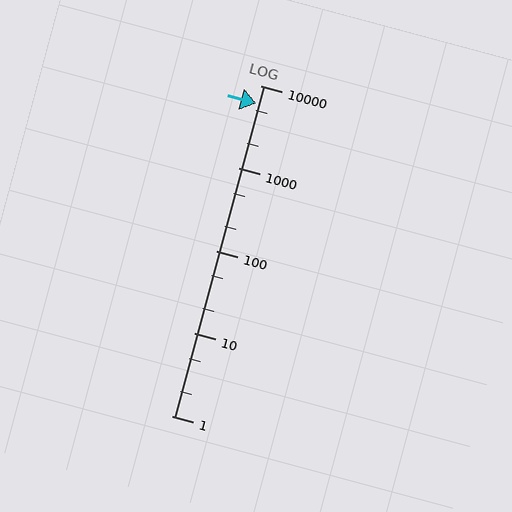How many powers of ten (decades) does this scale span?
The scale spans 4 decades, from 1 to 10000.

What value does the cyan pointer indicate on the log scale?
The pointer indicates approximately 6000.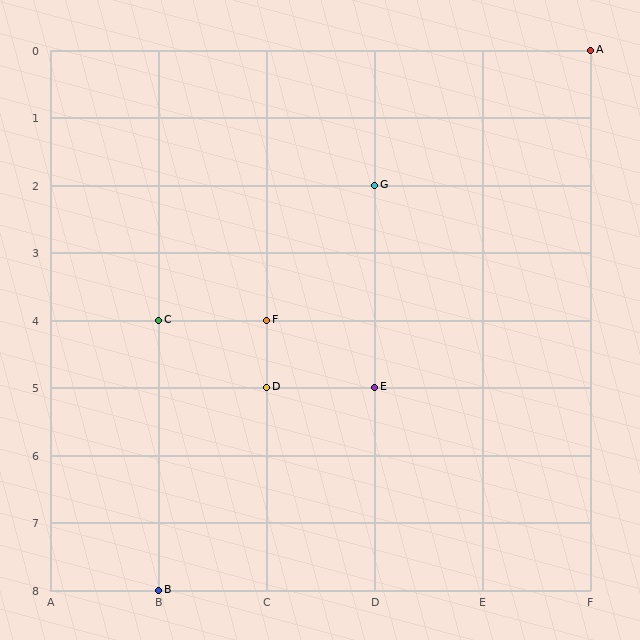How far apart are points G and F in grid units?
Points G and F are 1 column and 2 rows apart (about 2.2 grid units diagonally).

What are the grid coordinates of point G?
Point G is at grid coordinates (D, 2).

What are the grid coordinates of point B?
Point B is at grid coordinates (B, 8).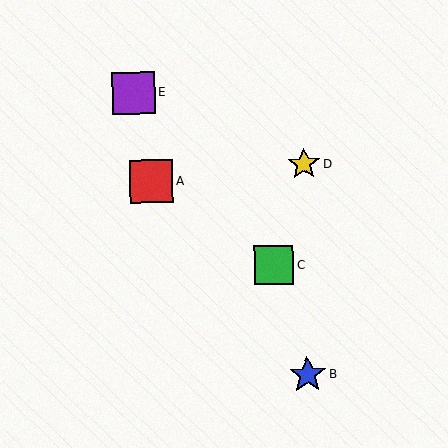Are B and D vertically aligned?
Yes, both are at x≈308.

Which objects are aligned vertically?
Objects B, D are aligned vertically.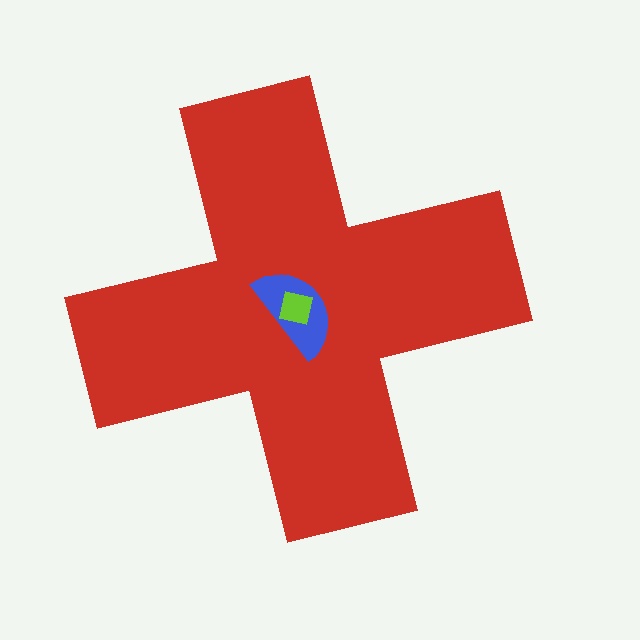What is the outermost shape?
The red cross.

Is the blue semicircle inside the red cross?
Yes.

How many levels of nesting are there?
3.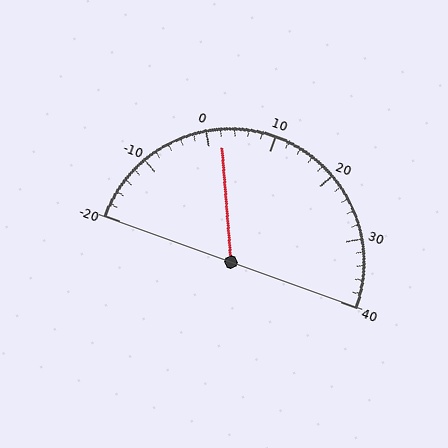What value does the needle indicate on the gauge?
The needle indicates approximately 2.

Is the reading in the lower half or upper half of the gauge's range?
The reading is in the lower half of the range (-20 to 40).